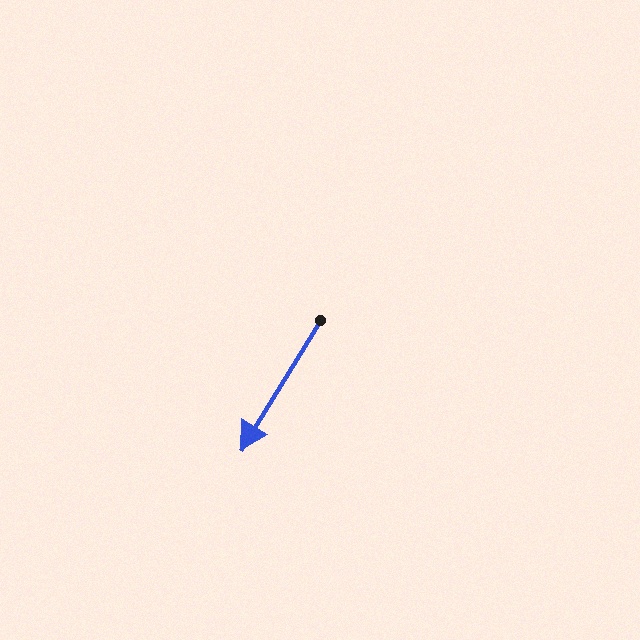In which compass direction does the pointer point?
Southwest.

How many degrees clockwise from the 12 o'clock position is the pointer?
Approximately 212 degrees.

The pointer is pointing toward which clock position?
Roughly 7 o'clock.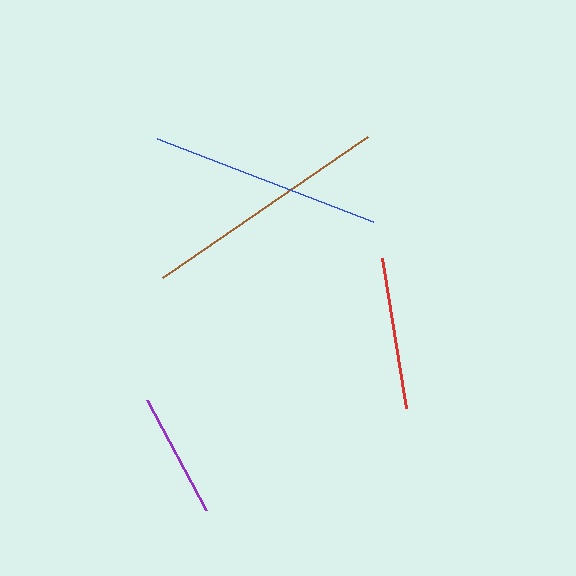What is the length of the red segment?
The red segment is approximately 152 pixels long.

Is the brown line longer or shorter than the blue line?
The brown line is longer than the blue line.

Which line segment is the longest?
The brown line is the longest at approximately 249 pixels.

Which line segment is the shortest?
The purple line is the shortest at approximately 125 pixels.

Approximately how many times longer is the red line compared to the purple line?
The red line is approximately 1.2 times the length of the purple line.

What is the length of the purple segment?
The purple segment is approximately 125 pixels long.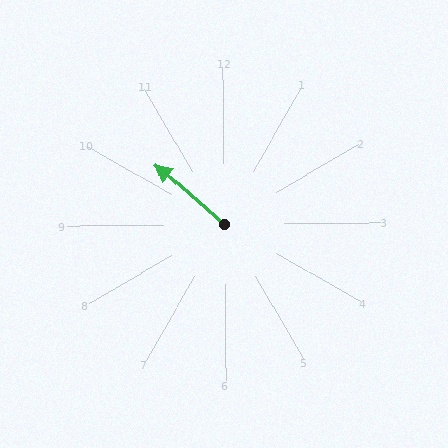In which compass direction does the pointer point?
Northwest.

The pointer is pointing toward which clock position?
Roughly 10 o'clock.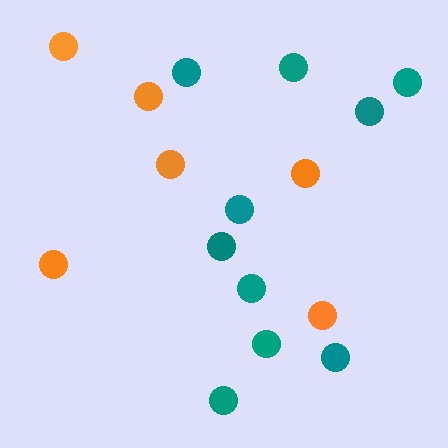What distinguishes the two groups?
There are 2 groups: one group of orange circles (6) and one group of teal circles (10).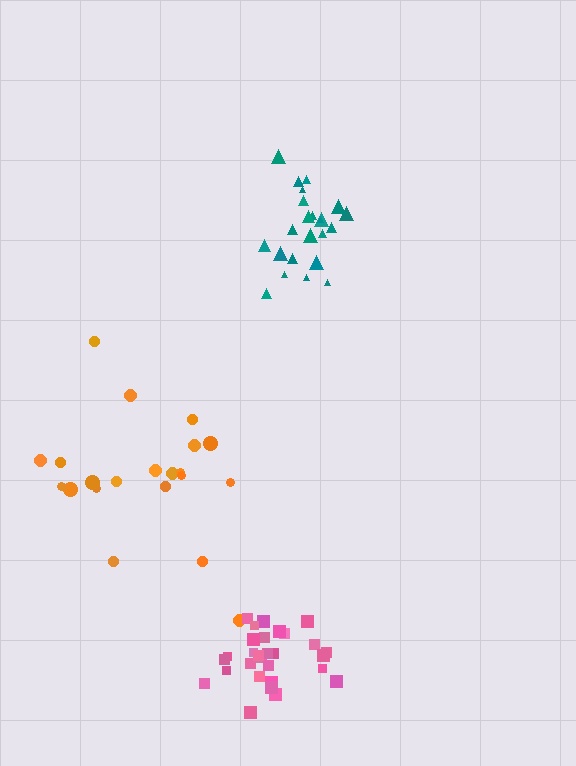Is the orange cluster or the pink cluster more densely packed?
Pink.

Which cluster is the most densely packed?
Pink.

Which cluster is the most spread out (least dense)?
Orange.